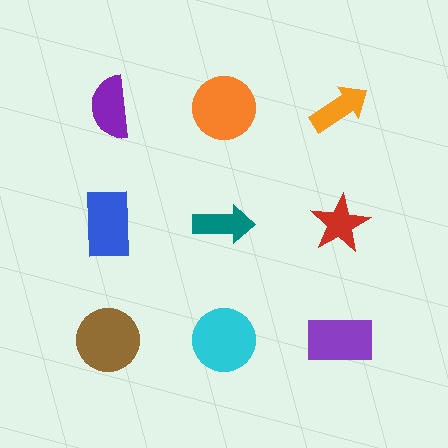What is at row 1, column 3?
An orange arrow.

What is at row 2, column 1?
A blue rectangle.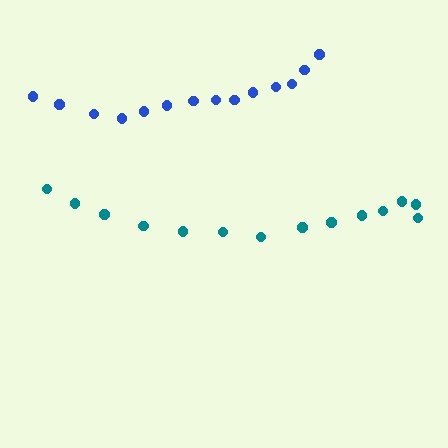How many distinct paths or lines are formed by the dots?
There are 2 distinct paths.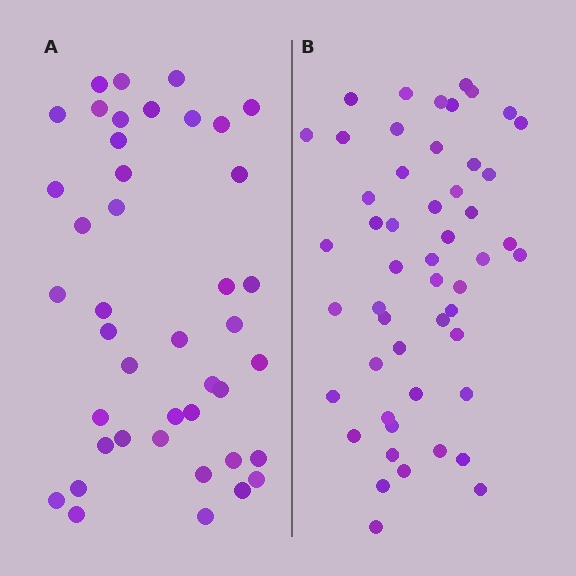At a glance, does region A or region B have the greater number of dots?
Region B (the right region) has more dots.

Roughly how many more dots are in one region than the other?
Region B has roughly 8 or so more dots than region A.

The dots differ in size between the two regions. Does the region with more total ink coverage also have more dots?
No. Region A has more total ink coverage because its dots are larger, but region B actually contains more individual dots. Total area can be misleading — the number of items is what matters here.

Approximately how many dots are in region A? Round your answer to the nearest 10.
About 40 dots. (The exact count is 42, which rounds to 40.)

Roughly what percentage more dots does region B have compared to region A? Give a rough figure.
About 20% more.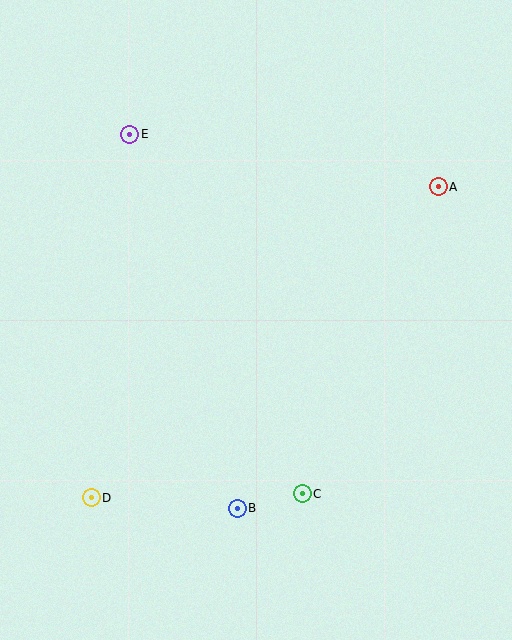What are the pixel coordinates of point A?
Point A is at (438, 187).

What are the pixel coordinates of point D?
Point D is at (91, 498).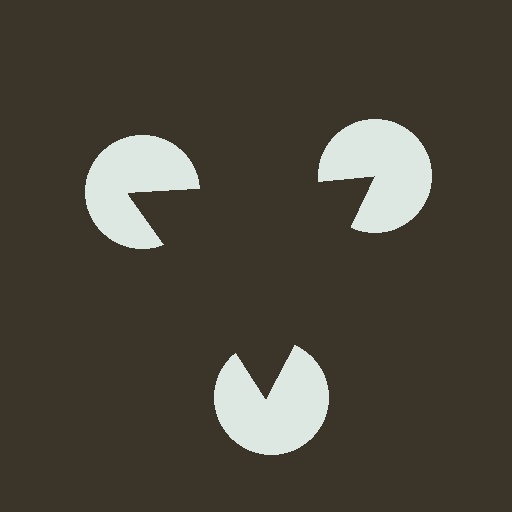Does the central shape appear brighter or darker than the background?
It typically appears slightly darker than the background, even though no actual brightness change is drawn.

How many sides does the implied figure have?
3 sides.